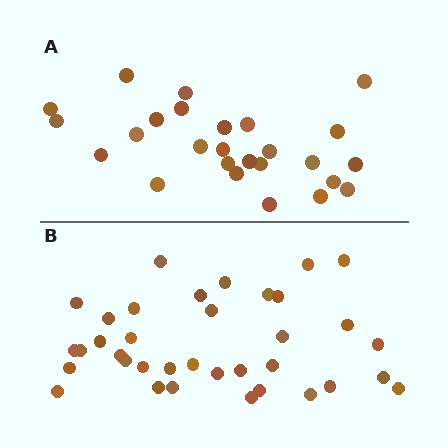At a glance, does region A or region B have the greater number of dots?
Region B (the bottom region) has more dots.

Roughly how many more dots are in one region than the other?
Region B has roughly 10 or so more dots than region A.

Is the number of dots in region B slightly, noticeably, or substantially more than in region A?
Region B has noticeably more, but not dramatically so. The ratio is roughly 1.4 to 1.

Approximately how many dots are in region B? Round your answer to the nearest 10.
About 40 dots. (The exact count is 36, which rounds to 40.)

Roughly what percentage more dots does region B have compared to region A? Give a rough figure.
About 40% more.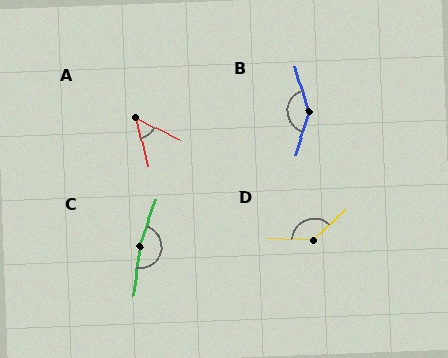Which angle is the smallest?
A, at approximately 48 degrees.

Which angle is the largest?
C, at approximately 168 degrees.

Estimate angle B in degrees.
Approximately 147 degrees.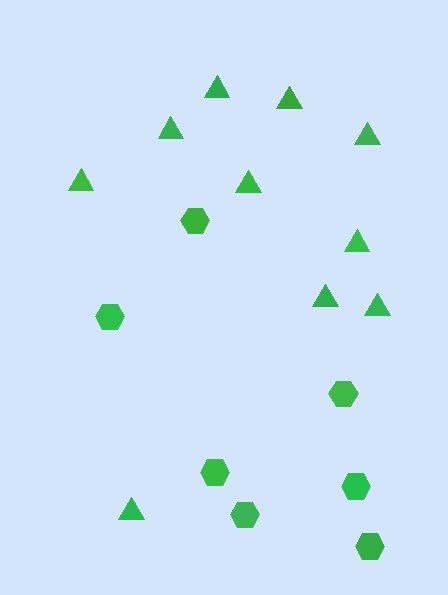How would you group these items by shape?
There are 2 groups: one group of triangles (10) and one group of hexagons (7).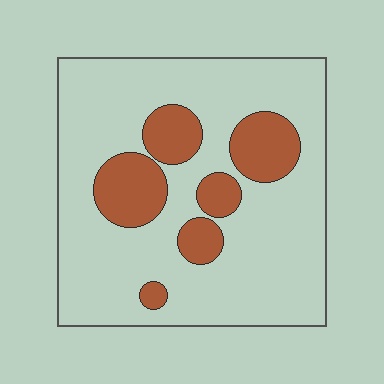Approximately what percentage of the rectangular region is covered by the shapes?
Approximately 20%.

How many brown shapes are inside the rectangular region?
6.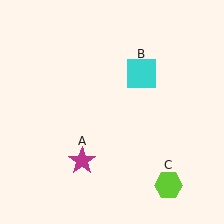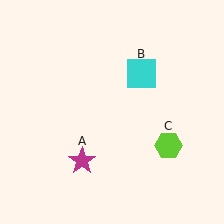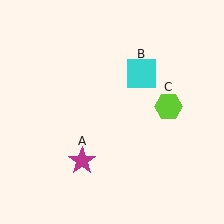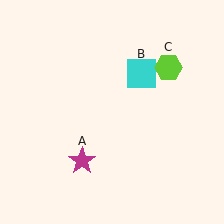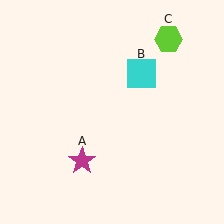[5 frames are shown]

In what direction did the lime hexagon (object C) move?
The lime hexagon (object C) moved up.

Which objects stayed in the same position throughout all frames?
Magenta star (object A) and cyan square (object B) remained stationary.